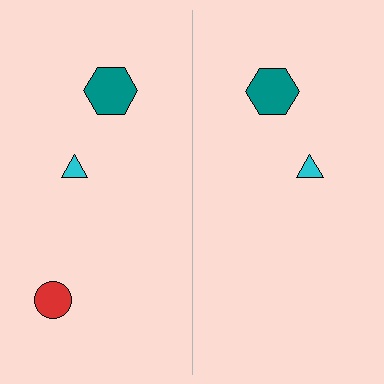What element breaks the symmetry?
A red circle is missing from the right side.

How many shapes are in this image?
There are 5 shapes in this image.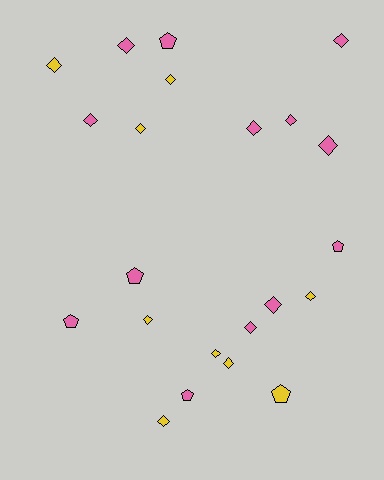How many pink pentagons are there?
There are 5 pink pentagons.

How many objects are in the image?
There are 22 objects.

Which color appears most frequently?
Pink, with 13 objects.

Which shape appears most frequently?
Diamond, with 16 objects.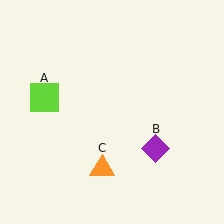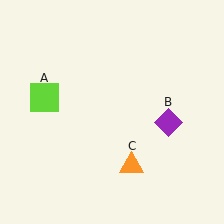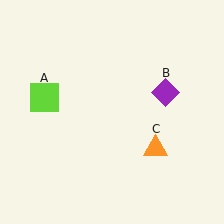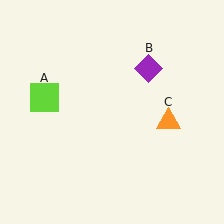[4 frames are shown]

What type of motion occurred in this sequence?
The purple diamond (object B), orange triangle (object C) rotated counterclockwise around the center of the scene.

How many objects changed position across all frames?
2 objects changed position: purple diamond (object B), orange triangle (object C).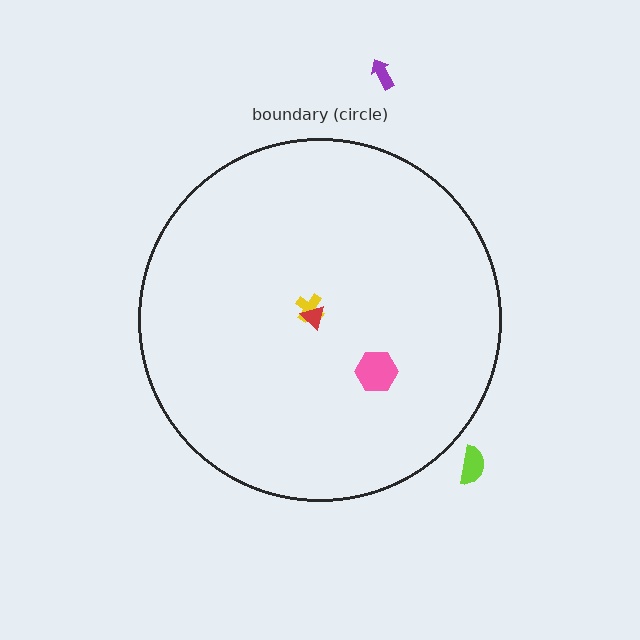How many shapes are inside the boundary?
3 inside, 2 outside.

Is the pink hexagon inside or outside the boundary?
Inside.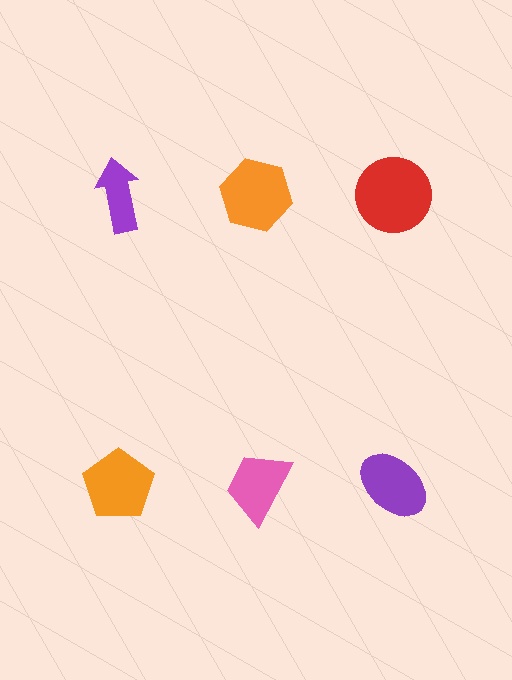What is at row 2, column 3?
A purple ellipse.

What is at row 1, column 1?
A purple arrow.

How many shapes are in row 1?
3 shapes.